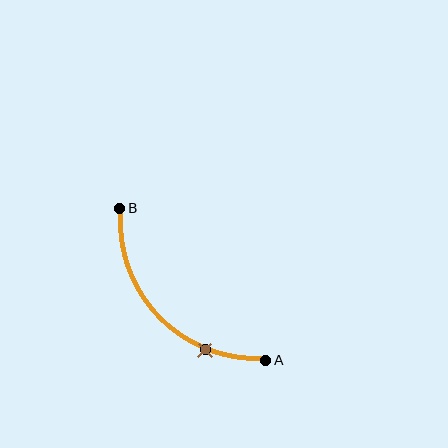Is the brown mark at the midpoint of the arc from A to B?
No. The brown mark lies on the arc but is closer to endpoint A. The arc midpoint would be at the point on the curve equidistant along the arc from both A and B.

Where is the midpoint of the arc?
The arc midpoint is the point on the curve farthest from the straight line joining A and B. It sits below and to the left of that line.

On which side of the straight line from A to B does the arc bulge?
The arc bulges below and to the left of the straight line connecting A and B.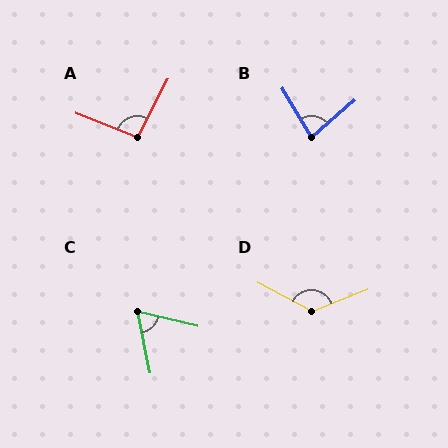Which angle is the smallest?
C, at approximately 65 degrees.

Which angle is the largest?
D, at approximately 131 degrees.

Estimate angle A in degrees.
Approximately 96 degrees.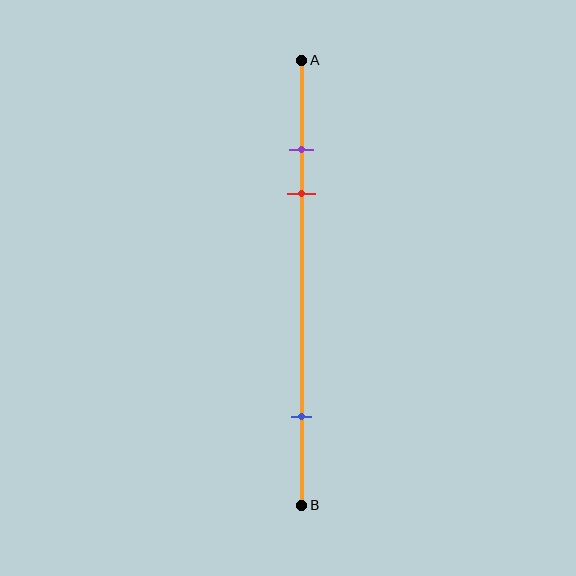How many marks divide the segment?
There are 3 marks dividing the segment.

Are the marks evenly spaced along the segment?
No, the marks are not evenly spaced.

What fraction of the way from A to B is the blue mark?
The blue mark is approximately 80% (0.8) of the way from A to B.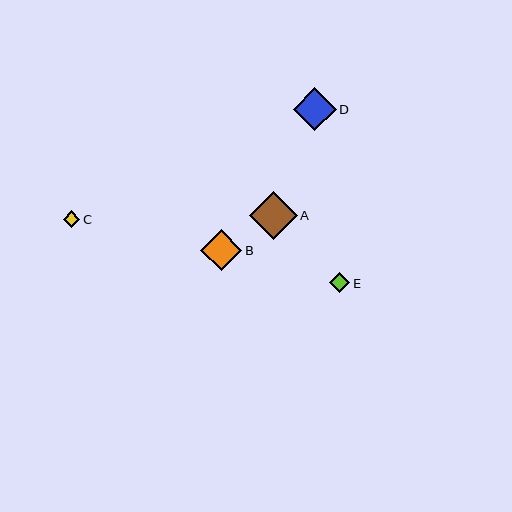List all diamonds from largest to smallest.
From largest to smallest: A, D, B, E, C.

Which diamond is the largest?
Diamond A is the largest with a size of approximately 48 pixels.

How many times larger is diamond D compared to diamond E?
Diamond D is approximately 2.1 times the size of diamond E.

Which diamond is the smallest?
Diamond C is the smallest with a size of approximately 16 pixels.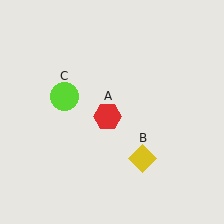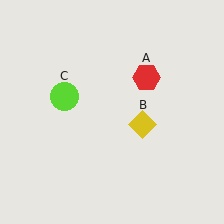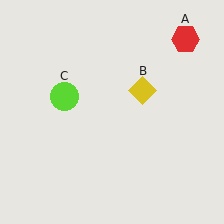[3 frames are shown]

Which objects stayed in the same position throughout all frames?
Lime circle (object C) remained stationary.